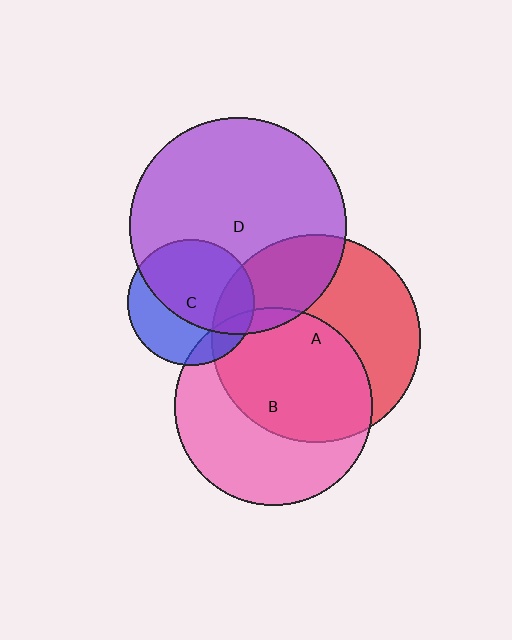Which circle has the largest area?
Circle D (purple).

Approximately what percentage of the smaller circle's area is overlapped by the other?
Approximately 25%.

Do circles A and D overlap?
Yes.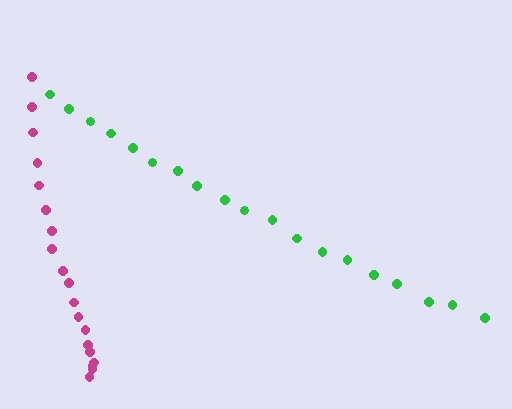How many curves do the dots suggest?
There are 2 distinct paths.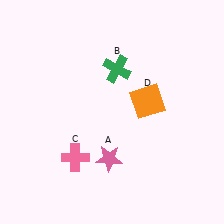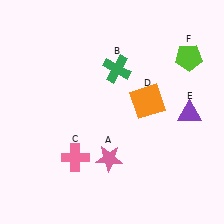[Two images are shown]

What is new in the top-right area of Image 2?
A lime pentagon (F) was added in the top-right area of Image 2.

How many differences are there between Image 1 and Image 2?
There are 2 differences between the two images.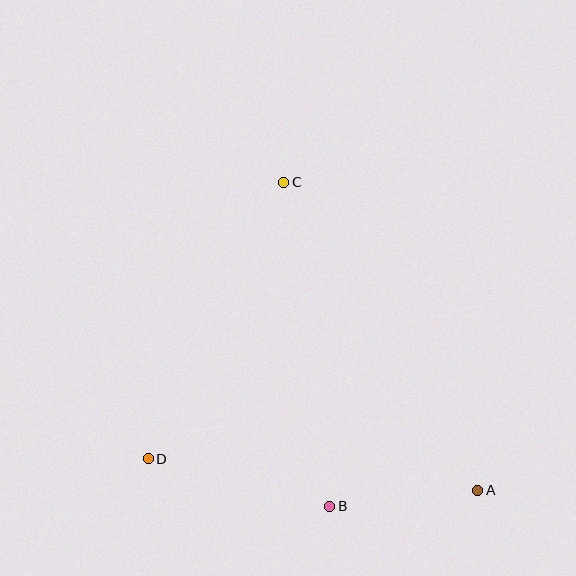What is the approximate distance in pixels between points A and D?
The distance between A and D is approximately 331 pixels.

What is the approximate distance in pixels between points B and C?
The distance between B and C is approximately 327 pixels.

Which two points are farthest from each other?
Points A and C are farthest from each other.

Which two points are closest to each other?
Points A and B are closest to each other.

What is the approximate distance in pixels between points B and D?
The distance between B and D is approximately 188 pixels.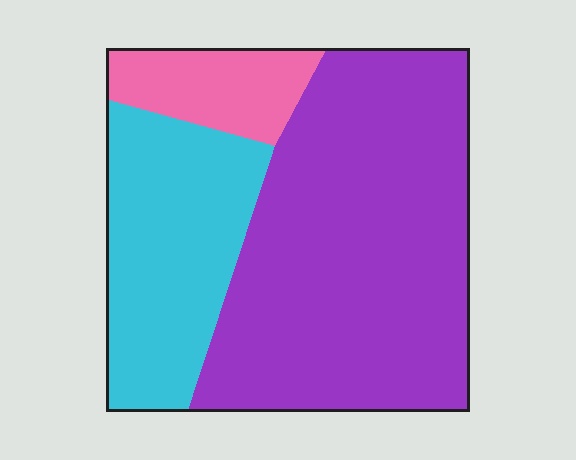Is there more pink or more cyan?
Cyan.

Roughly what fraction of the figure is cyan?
Cyan covers 28% of the figure.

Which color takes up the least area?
Pink, at roughly 10%.